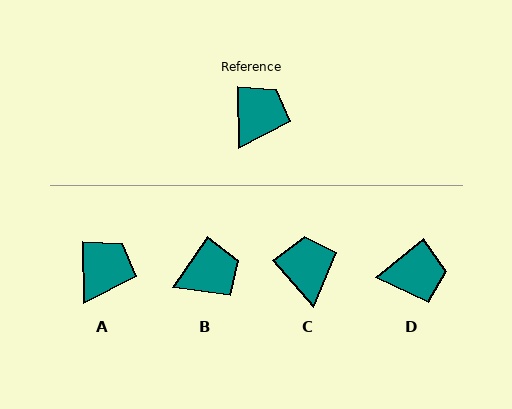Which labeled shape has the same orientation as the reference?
A.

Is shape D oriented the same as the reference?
No, it is off by about 52 degrees.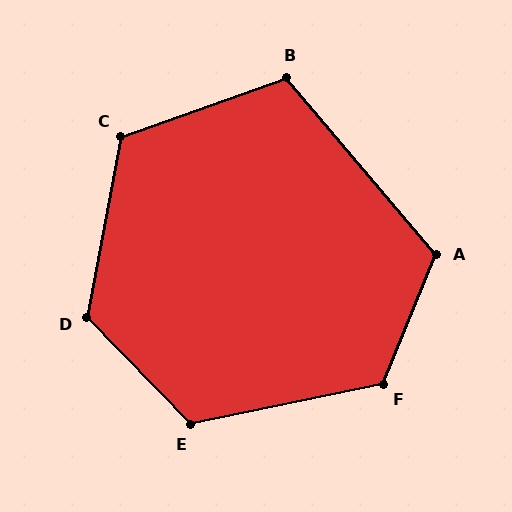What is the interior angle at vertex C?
Approximately 120 degrees (obtuse).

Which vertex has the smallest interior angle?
B, at approximately 111 degrees.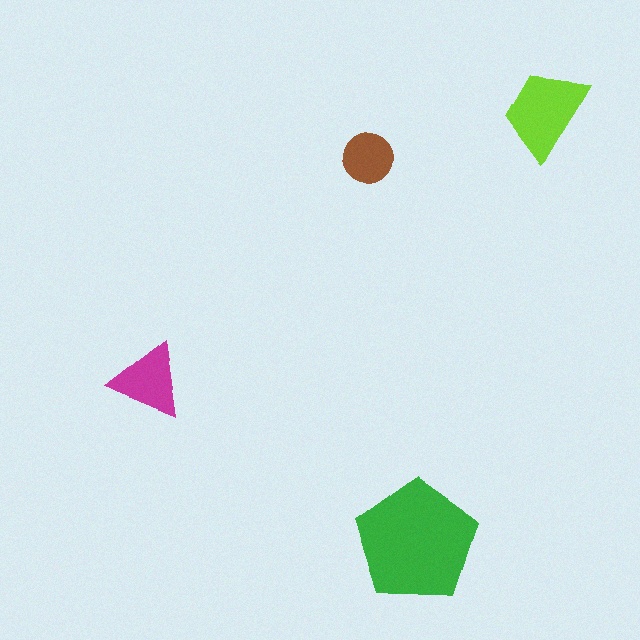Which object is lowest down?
The green pentagon is bottommost.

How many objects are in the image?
There are 4 objects in the image.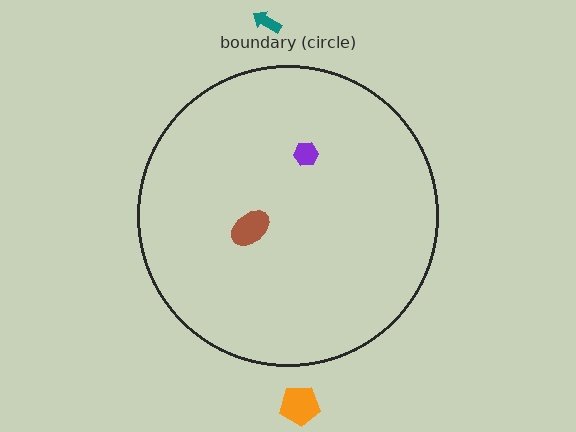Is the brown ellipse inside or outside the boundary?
Inside.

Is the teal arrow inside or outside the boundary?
Outside.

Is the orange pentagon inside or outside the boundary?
Outside.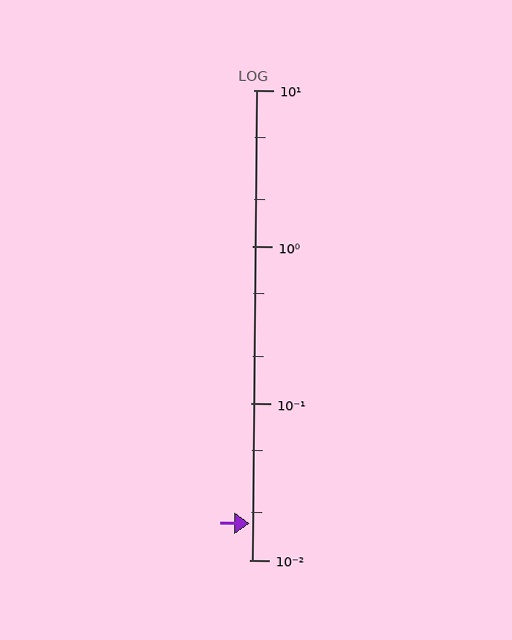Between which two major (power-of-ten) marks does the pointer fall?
The pointer is between 0.01 and 0.1.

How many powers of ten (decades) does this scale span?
The scale spans 3 decades, from 0.01 to 10.